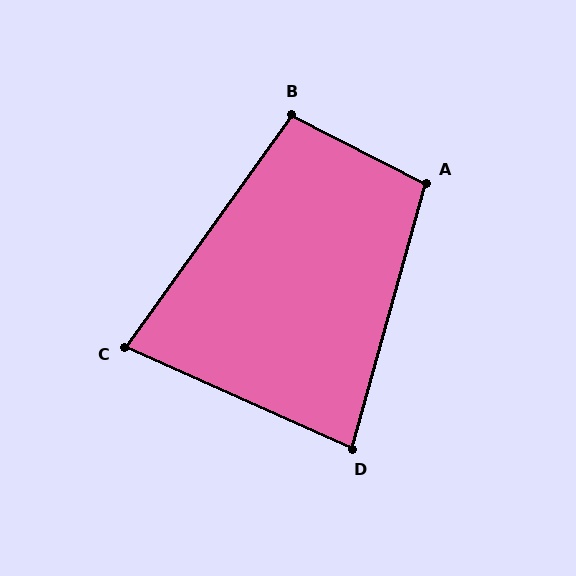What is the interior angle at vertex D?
Approximately 82 degrees (acute).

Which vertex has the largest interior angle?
A, at approximately 101 degrees.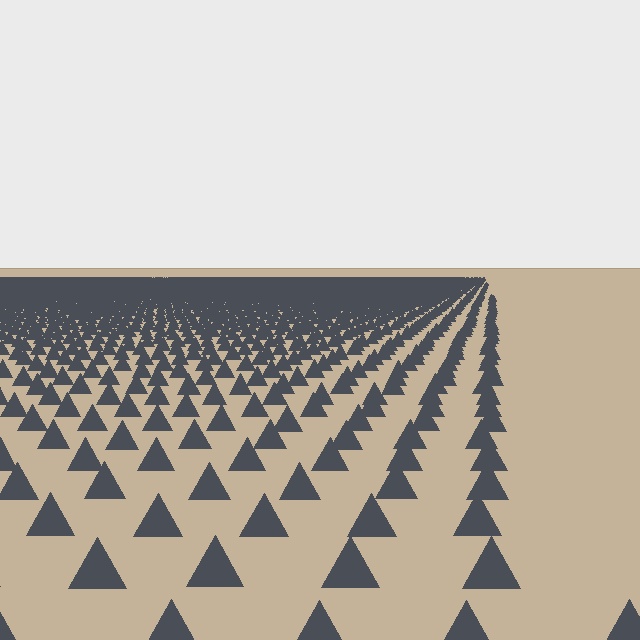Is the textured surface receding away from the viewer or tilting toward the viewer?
The surface is receding away from the viewer. Texture elements get smaller and denser toward the top.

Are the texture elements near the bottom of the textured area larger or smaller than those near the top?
Larger. Near the bottom, elements are closer to the viewer and appear at a bigger on-screen size.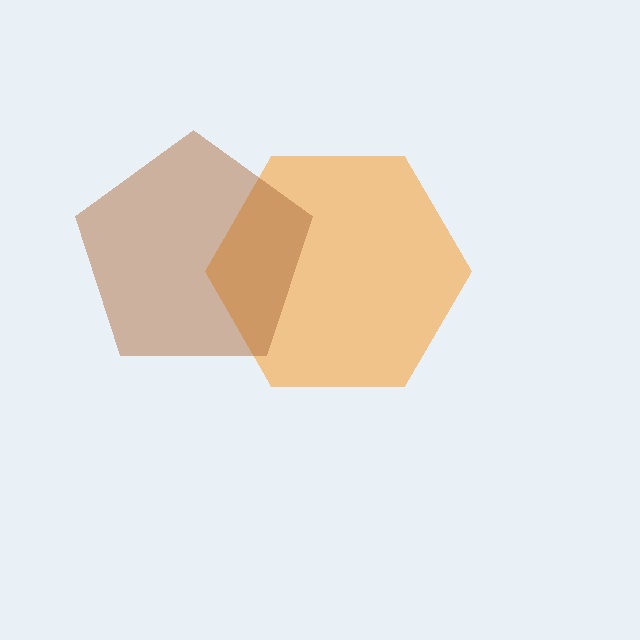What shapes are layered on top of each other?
The layered shapes are: an orange hexagon, a brown pentagon.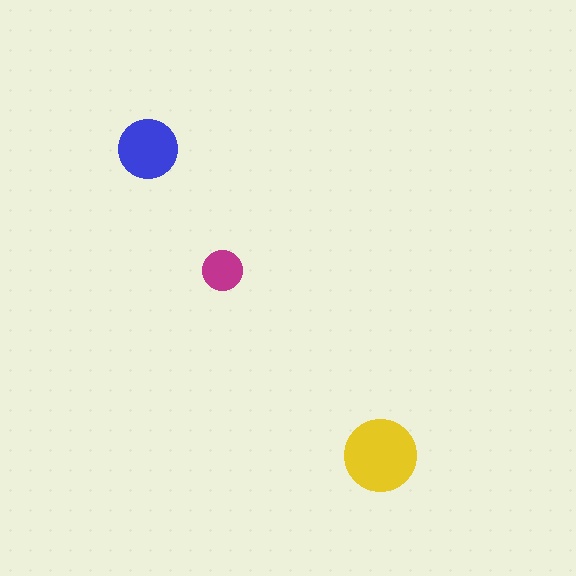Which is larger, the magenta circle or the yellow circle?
The yellow one.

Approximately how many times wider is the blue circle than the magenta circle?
About 1.5 times wider.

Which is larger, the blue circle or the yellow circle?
The yellow one.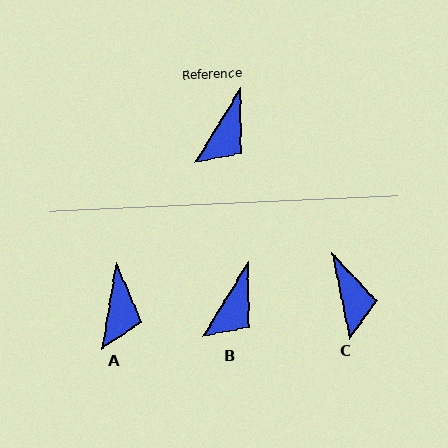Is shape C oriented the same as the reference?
No, it is off by about 43 degrees.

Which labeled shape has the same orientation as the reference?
B.